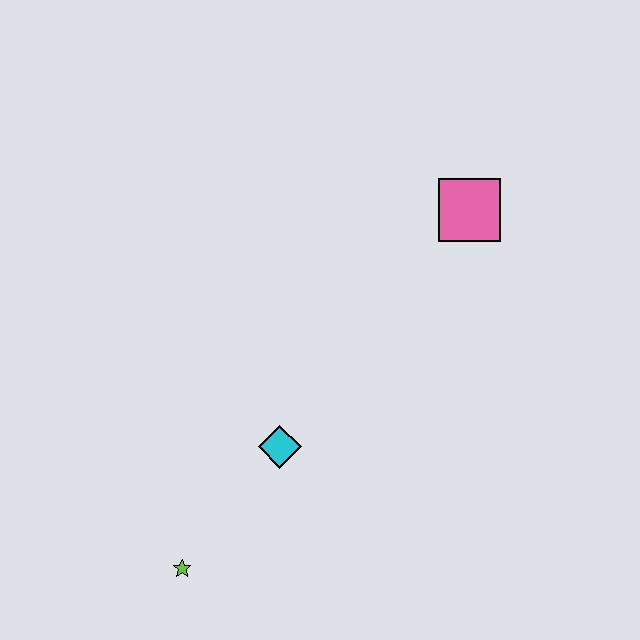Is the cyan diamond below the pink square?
Yes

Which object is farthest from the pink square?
The lime star is farthest from the pink square.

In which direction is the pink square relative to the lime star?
The pink square is above the lime star.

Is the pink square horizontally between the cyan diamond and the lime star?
No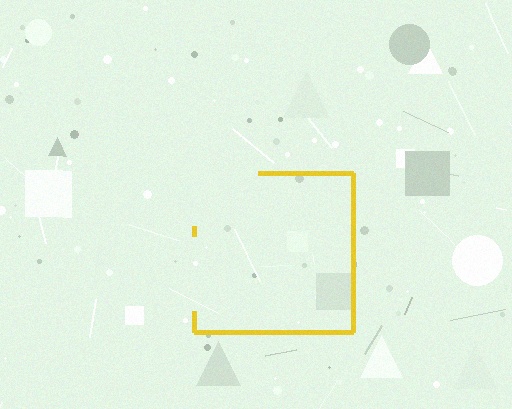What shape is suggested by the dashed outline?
The dashed outline suggests a square.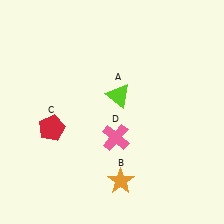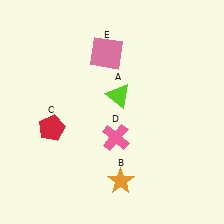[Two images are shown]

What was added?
A pink square (E) was added in Image 2.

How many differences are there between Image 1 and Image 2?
There is 1 difference between the two images.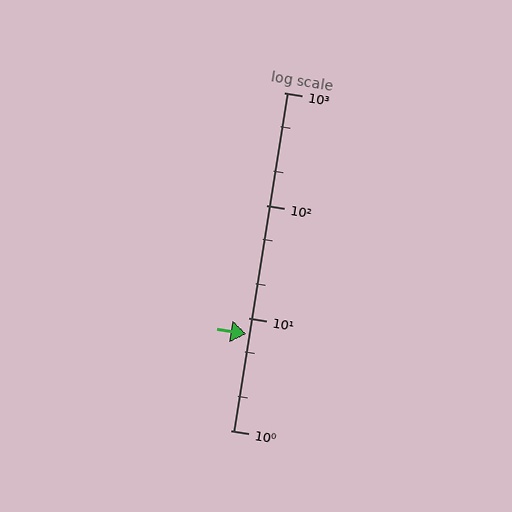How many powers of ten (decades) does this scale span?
The scale spans 3 decades, from 1 to 1000.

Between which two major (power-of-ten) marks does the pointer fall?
The pointer is between 1 and 10.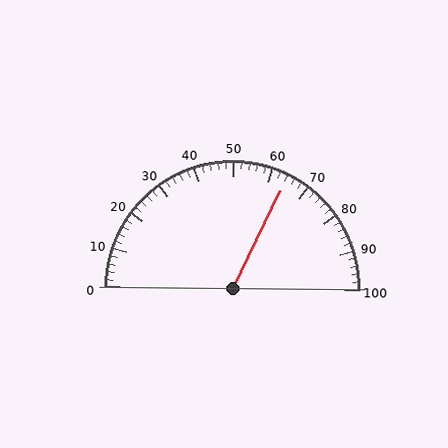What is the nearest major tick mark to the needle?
The nearest major tick mark is 60.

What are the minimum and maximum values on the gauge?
The gauge ranges from 0 to 100.